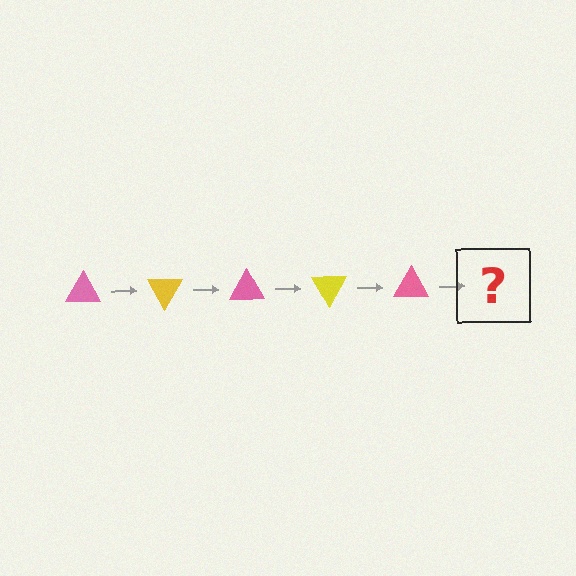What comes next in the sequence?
The next element should be a yellow triangle, rotated 300 degrees from the start.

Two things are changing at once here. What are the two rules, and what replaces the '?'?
The two rules are that it rotates 60 degrees each step and the color cycles through pink and yellow. The '?' should be a yellow triangle, rotated 300 degrees from the start.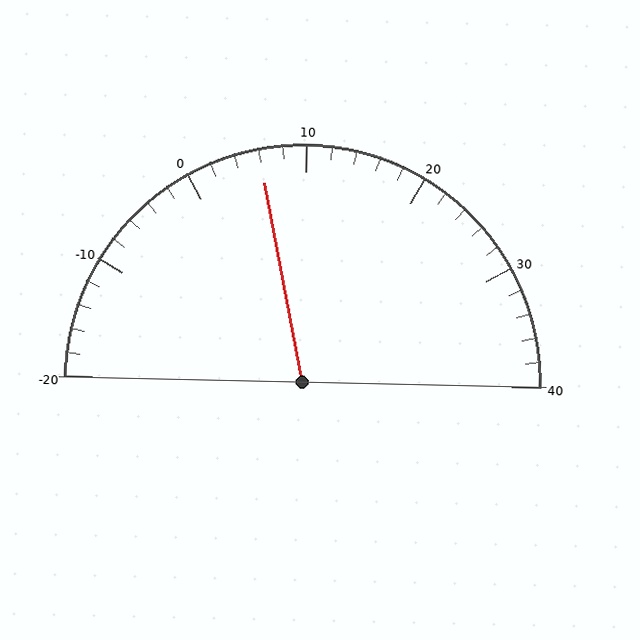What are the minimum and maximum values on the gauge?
The gauge ranges from -20 to 40.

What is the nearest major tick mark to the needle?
The nearest major tick mark is 10.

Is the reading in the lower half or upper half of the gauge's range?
The reading is in the lower half of the range (-20 to 40).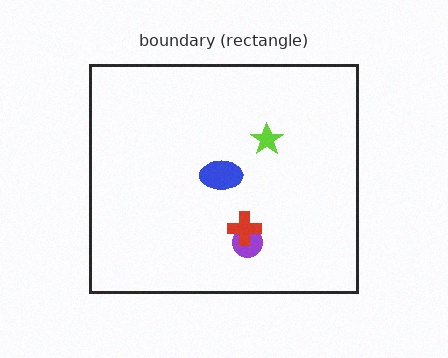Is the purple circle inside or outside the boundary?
Inside.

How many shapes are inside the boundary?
4 inside, 0 outside.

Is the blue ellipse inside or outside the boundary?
Inside.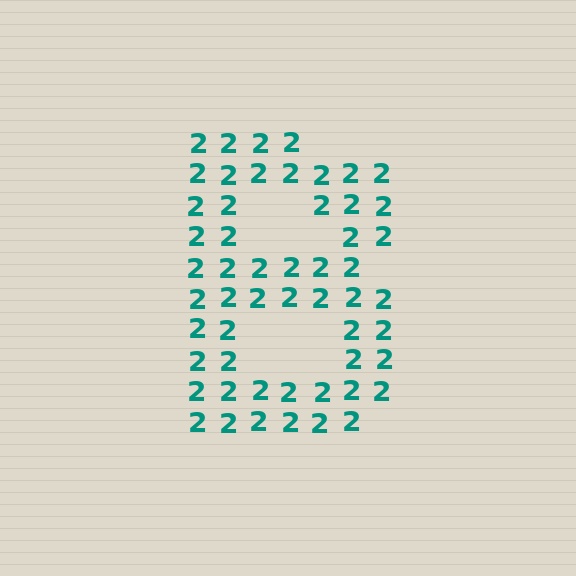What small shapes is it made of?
It is made of small digit 2's.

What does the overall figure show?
The overall figure shows the letter B.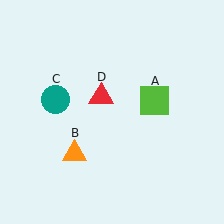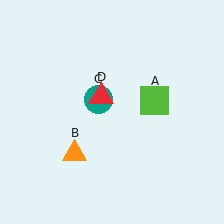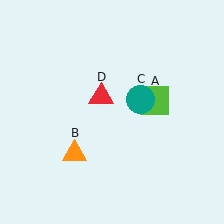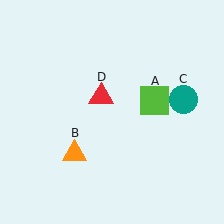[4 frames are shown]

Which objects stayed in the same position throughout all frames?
Lime square (object A) and orange triangle (object B) and red triangle (object D) remained stationary.